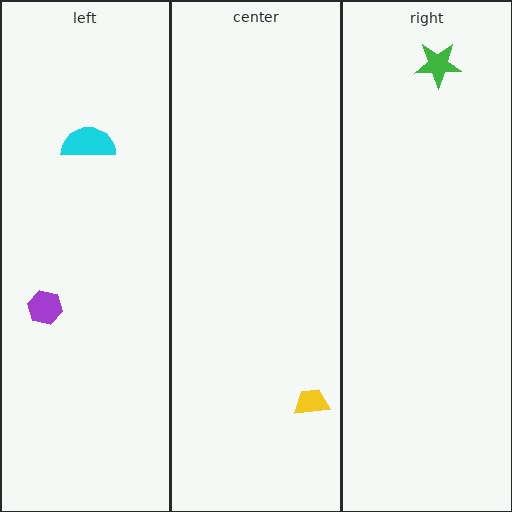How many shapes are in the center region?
1.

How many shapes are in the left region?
2.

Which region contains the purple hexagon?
The left region.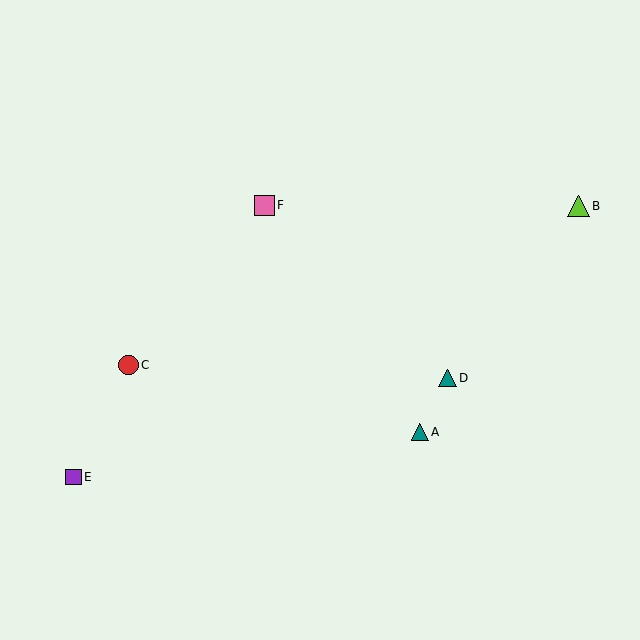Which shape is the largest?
The lime triangle (labeled B) is the largest.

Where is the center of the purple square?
The center of the purple square is at (73, 477).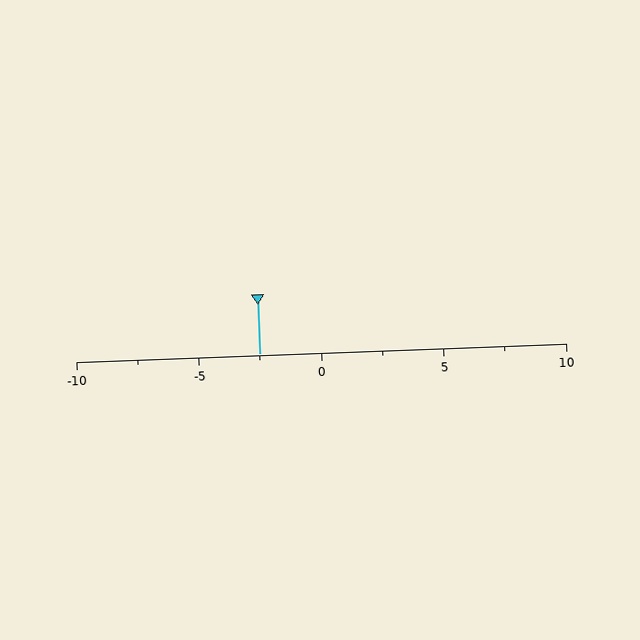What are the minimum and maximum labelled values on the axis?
The axis runs from -10 to 10.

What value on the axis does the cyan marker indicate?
The marker indicates approximately -2.5.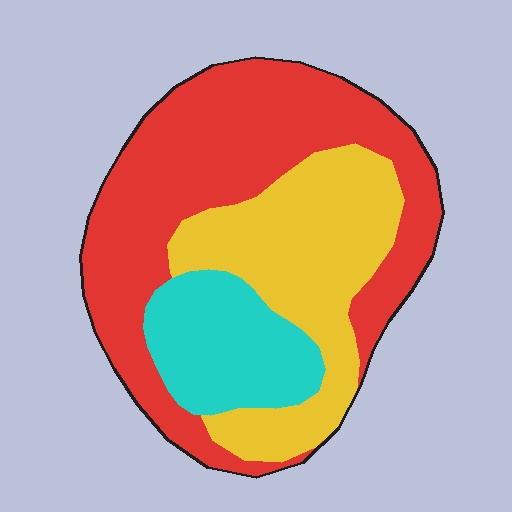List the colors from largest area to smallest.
From largest to smallest: red, yellow, cyan.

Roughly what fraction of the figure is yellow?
Yellow covers about 30% of the figure.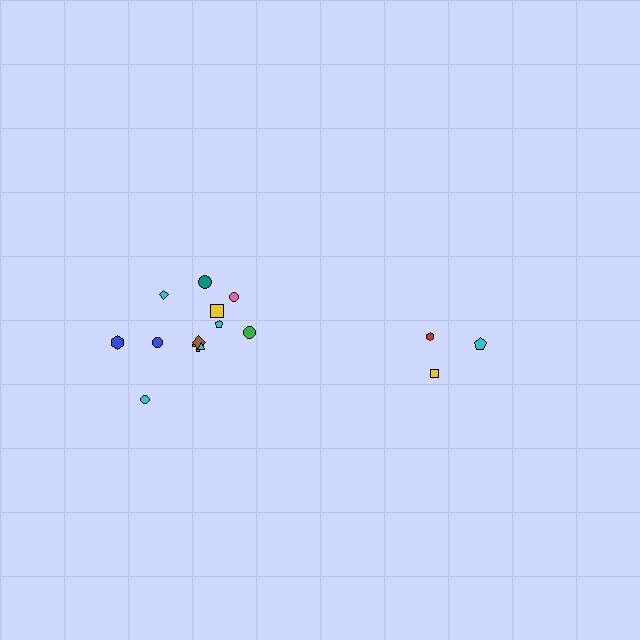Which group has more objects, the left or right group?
The left group.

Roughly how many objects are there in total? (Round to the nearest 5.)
Roughly 15 objects in total.